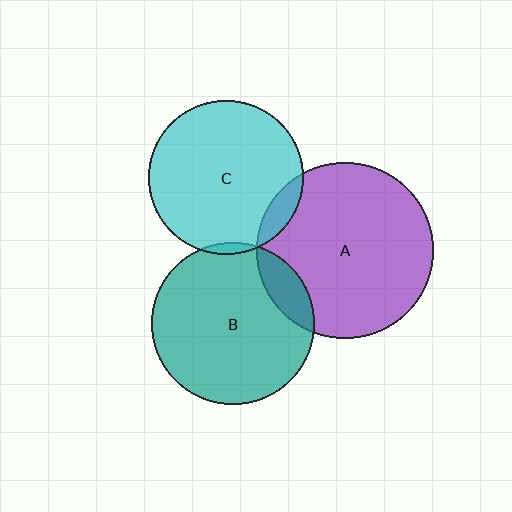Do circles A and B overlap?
Yes.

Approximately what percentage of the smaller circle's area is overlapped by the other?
Approximately 10%.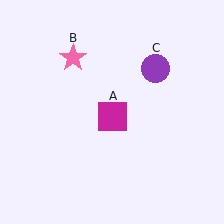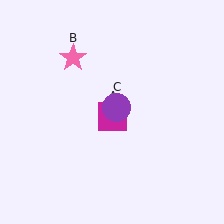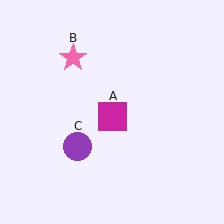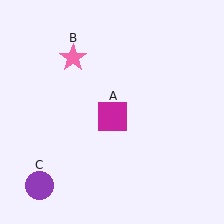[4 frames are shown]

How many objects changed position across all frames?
1 object changed position: purple circle (object C).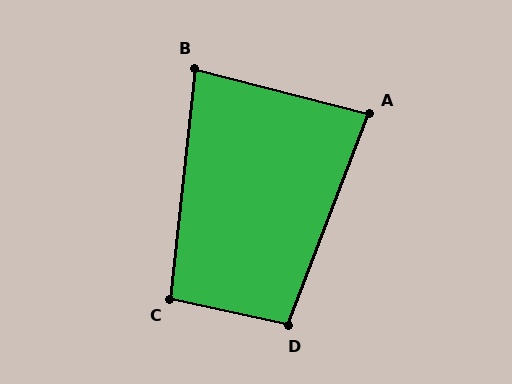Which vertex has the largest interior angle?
D, at approximately 98 degrees.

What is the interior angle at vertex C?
Approximately 96 degrees (obtuse).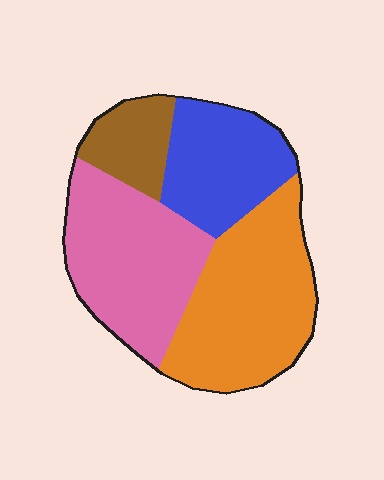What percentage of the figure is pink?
Pink takes up about one third (1/3) of the figure.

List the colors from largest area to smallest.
From largest to smallest: orange, pink, blue, brown.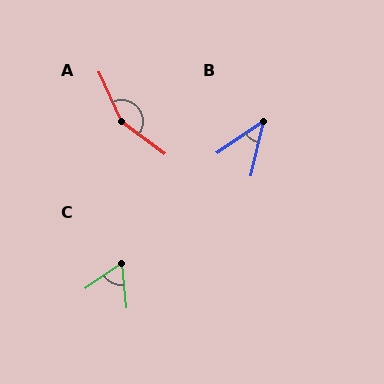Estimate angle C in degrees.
Approximately 60 degrees.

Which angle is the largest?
A, at approximately 152 degrees.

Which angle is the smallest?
B, at approximately 43 degrees.